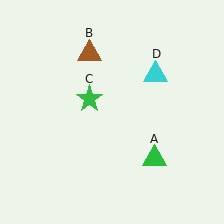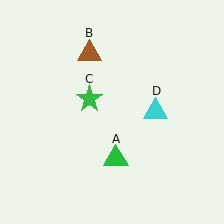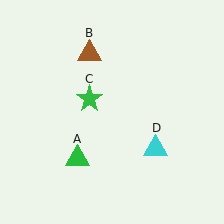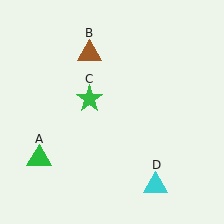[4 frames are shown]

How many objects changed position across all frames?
2 objects changed position: green triangle (object A), cyan triangle (object D).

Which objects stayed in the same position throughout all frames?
Brown triangle (object B) and green star (object C) remained stationary.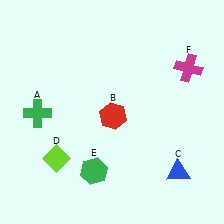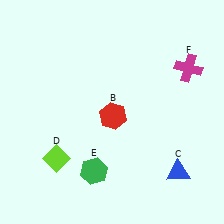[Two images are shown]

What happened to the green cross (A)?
The green cross (A) was removed in Image 2. It was in the bottom-left area of Image 1.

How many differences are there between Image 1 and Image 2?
There is 1 difference between the two images.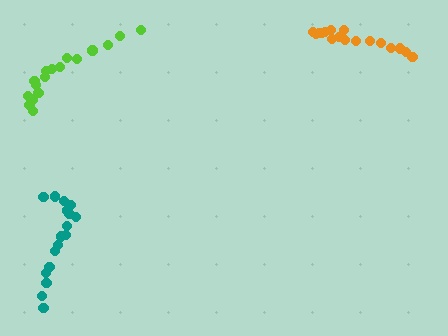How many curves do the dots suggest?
There are 3 distinct paths.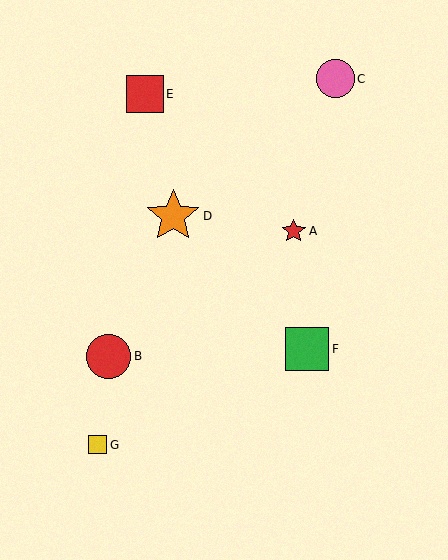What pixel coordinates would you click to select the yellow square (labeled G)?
Click at (98, 445) to select the yellow square G.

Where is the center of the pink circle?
The center of the pink circle is at (335, 79).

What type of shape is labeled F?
Shape F is a green square.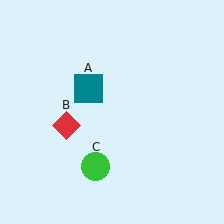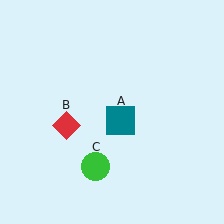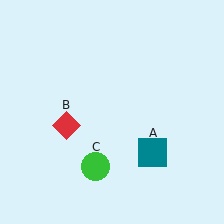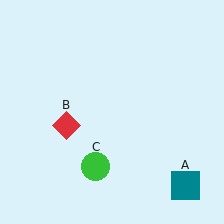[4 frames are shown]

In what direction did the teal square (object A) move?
The teal square (object A) moved down and to the right.